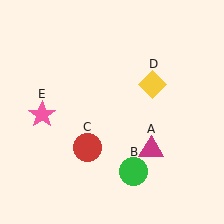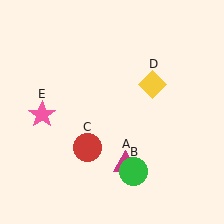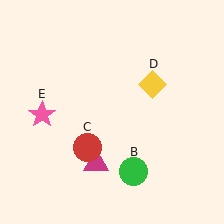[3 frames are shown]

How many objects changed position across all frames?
1 object changed position: magenta triangle (object A).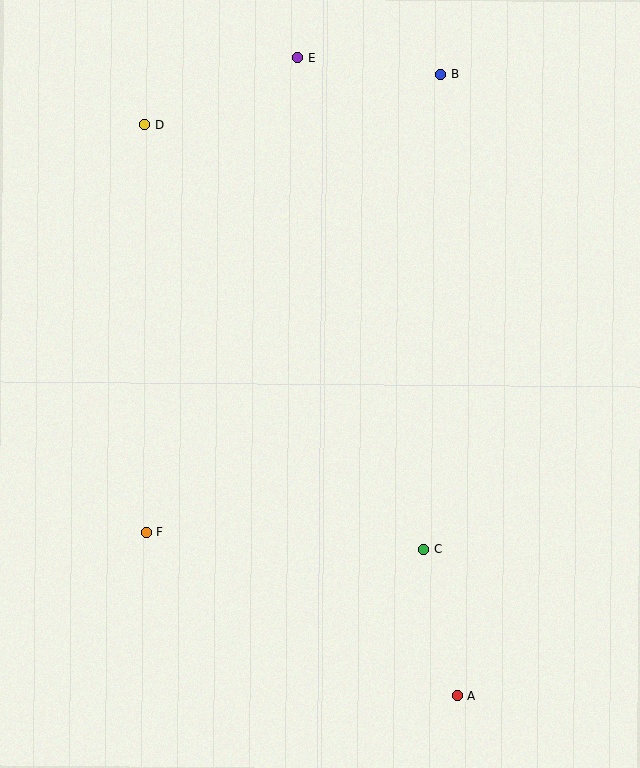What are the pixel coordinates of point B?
Point B is at (441, 74).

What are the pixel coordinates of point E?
Point E is at (297, 57).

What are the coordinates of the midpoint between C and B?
The midpoint between C and B is at (432, 312).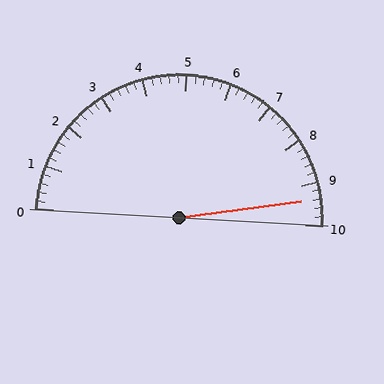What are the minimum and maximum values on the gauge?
The gauge ranges from 0 to 10.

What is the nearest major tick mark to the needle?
The nearest major tick mark is 9.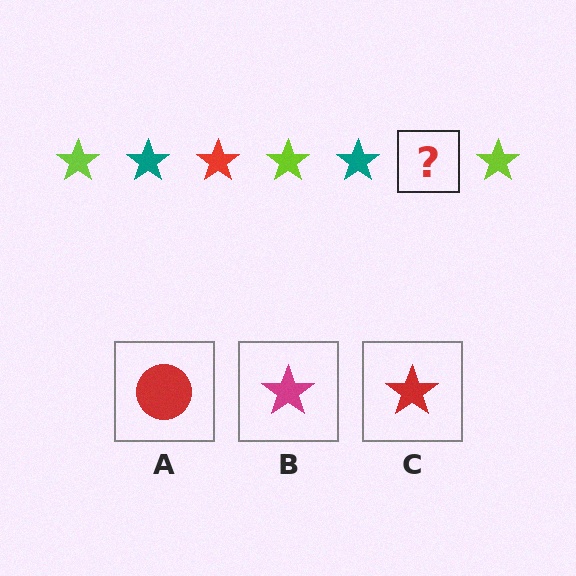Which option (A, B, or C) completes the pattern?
C.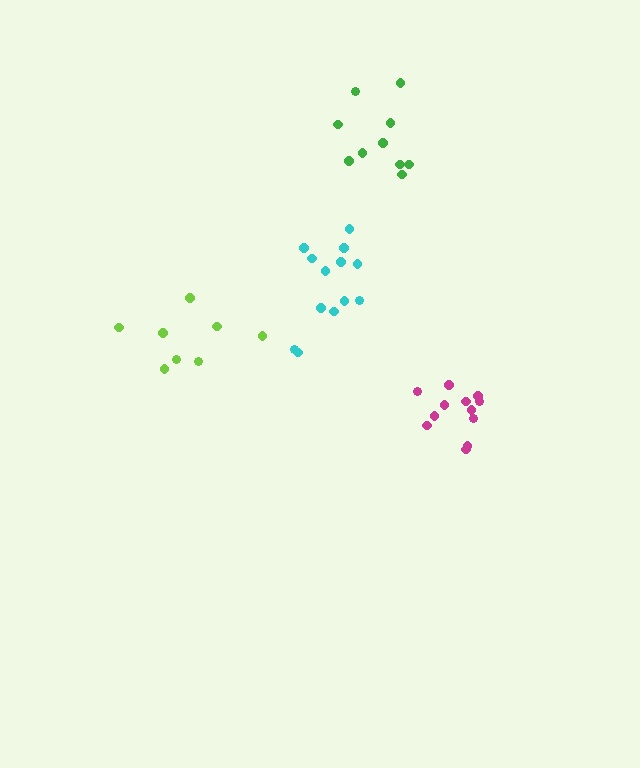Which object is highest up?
The green cluster is topmost.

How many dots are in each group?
Group 1: 12 dots, Group 2: 10 dots, Group 3: 13 dots, Group 4: 8 dots (43 total).